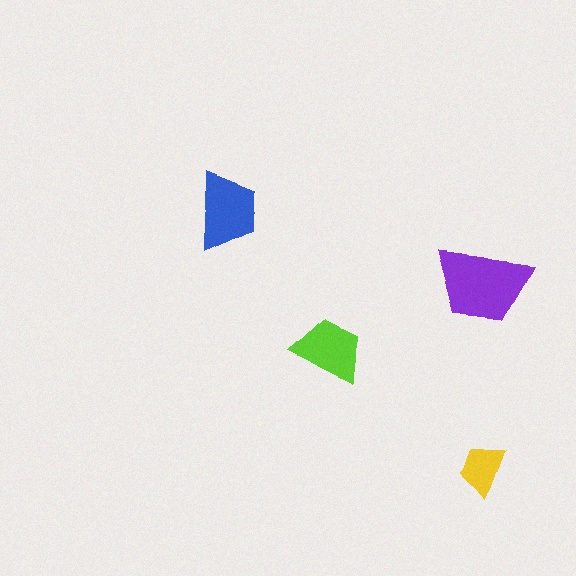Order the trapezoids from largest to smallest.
the purple one, the blue one, the lime one, the yellow one.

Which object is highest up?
The blue trapezoid is topmost.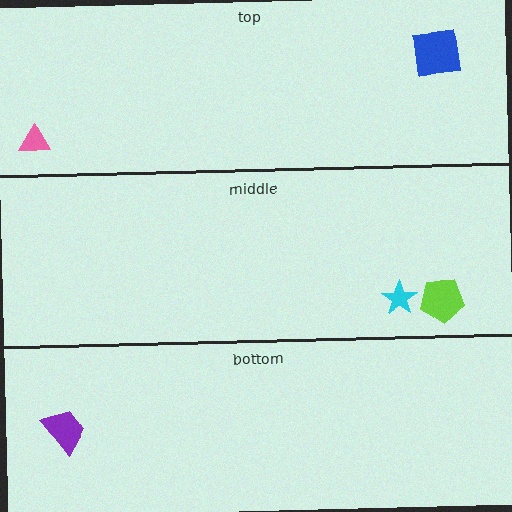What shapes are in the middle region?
The lime pentagon, the cyan star.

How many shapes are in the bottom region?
1.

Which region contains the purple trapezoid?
The bottom region.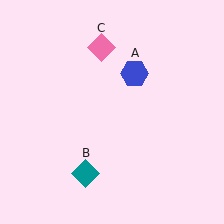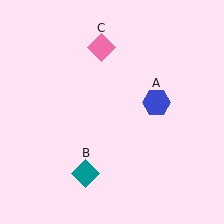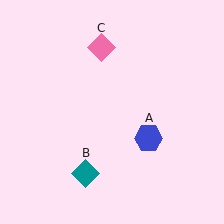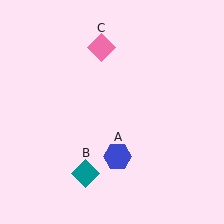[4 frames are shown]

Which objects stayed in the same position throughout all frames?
Teal diamond (object B) and pink diamond (object C) remained stationary.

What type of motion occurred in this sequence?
The blue hexagon (object A) rotated clockwise around the center of the scene.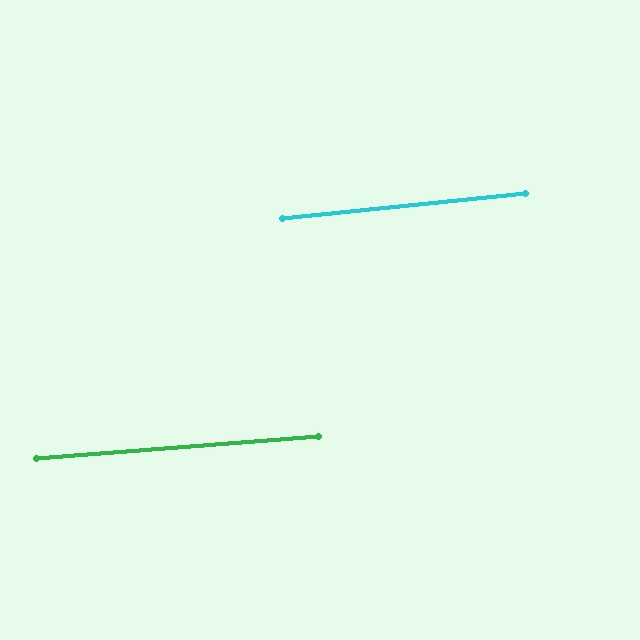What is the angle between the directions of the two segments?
Approximately 1 degree.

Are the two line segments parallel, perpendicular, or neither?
Parallel — their directions differ by only 1.3°.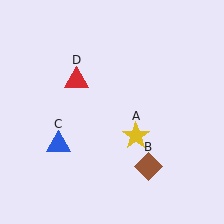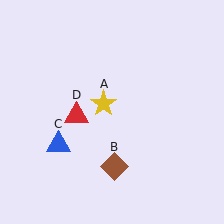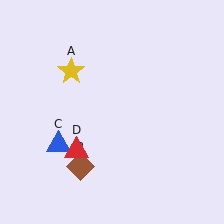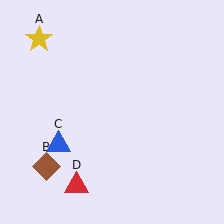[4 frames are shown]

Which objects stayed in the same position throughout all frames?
Blue triangle (object C) remained stationary.